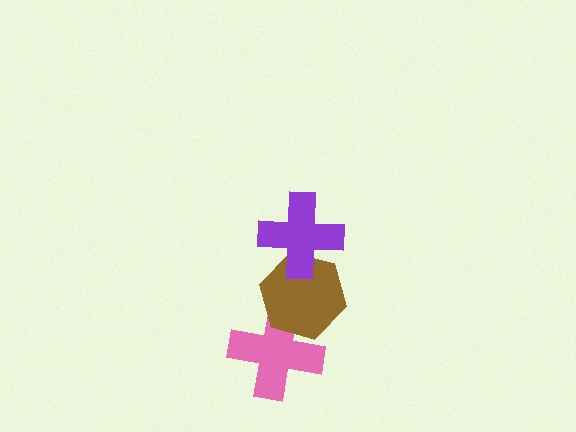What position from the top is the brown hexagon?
The brown hexagon is 2nd from the top.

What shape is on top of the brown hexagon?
The purple cross is on top of the brown hexagon.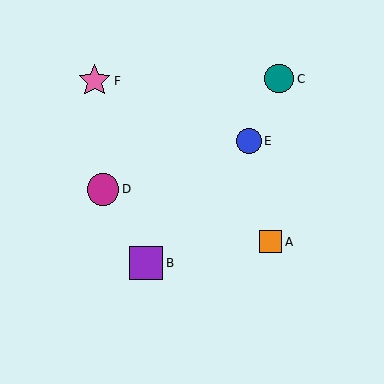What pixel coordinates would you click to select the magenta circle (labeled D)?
Click at (103, 189) to select the magenta circle D.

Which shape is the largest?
The purple square (labeled B) is the largest.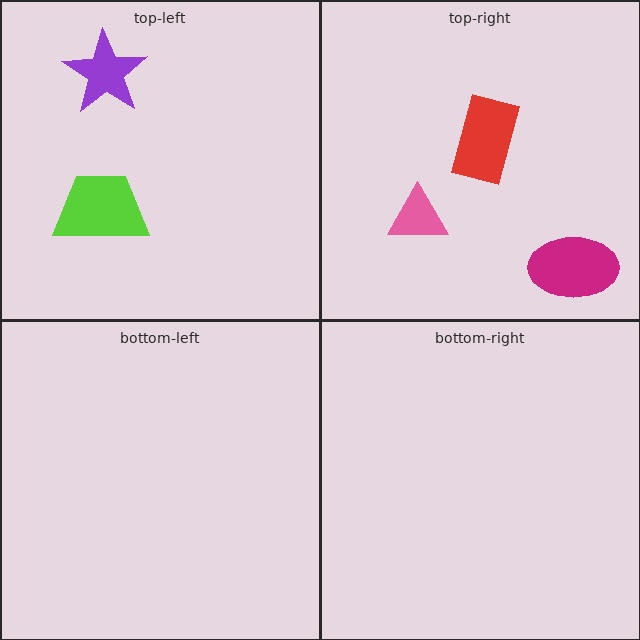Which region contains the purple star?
The top-left region.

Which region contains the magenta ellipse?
The top-right region.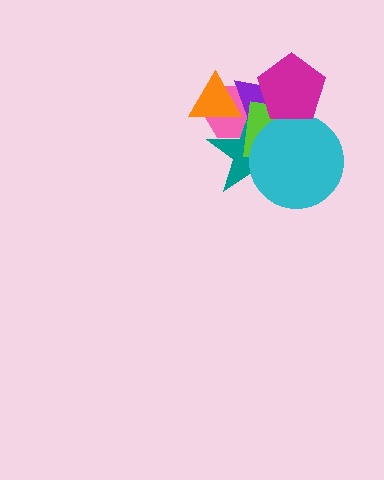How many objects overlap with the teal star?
5 objects overlap with the teal star.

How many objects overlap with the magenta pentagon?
3 objects overlap with the magenta pentagon.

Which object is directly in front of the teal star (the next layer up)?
The purple triangle is directly in front of the teal star.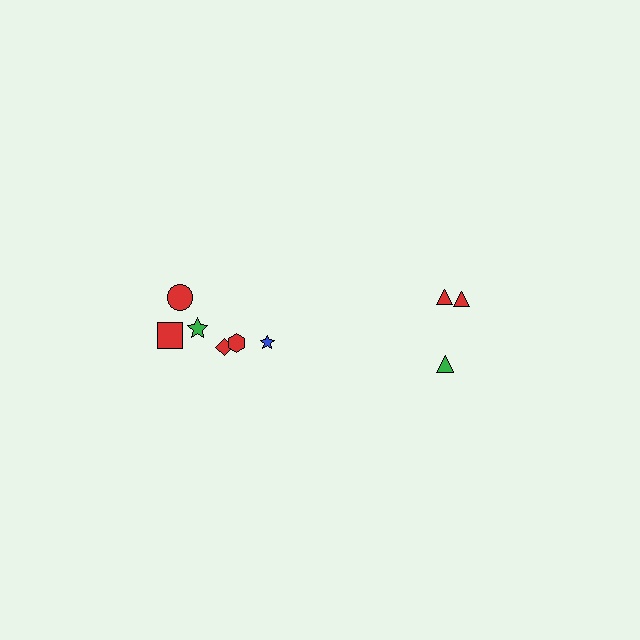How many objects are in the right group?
There are 3 objects.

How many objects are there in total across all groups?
There are 9 objects.